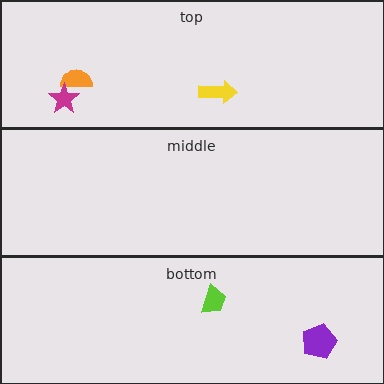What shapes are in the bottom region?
The lime trapezoid, the purple pentagon.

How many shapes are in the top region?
3.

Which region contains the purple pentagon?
The bottom region.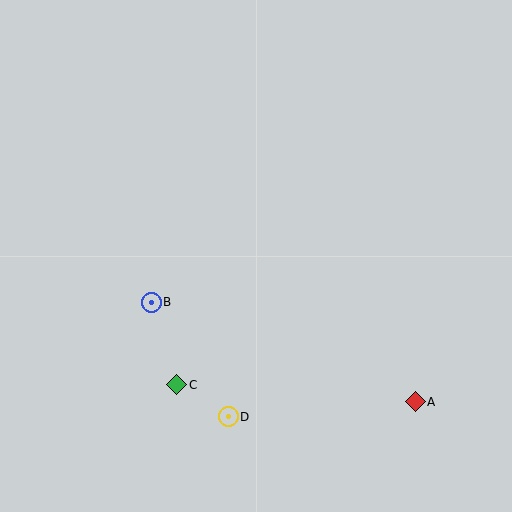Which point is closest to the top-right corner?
Point A is closest to the top-right corner.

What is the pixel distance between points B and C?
The distance between B and C is 86 pixels.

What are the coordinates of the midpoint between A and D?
The midpoint between A and D is at (322, 409).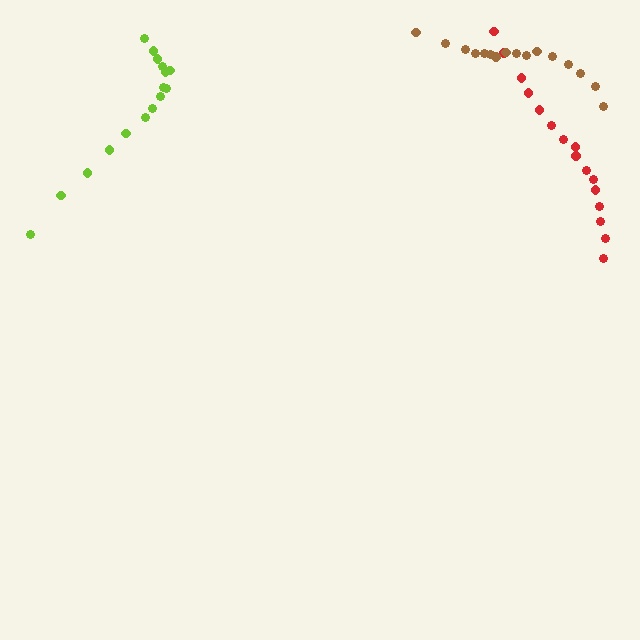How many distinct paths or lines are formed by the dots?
There are 3 distinct paths.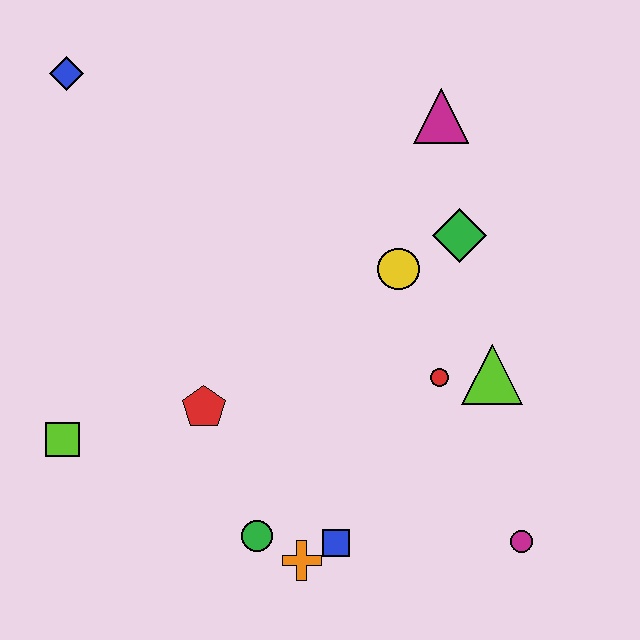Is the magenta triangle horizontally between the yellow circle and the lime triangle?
Yes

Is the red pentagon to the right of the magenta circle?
No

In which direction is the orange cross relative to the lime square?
The orange cross is to the right of the lime square.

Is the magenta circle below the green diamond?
Yes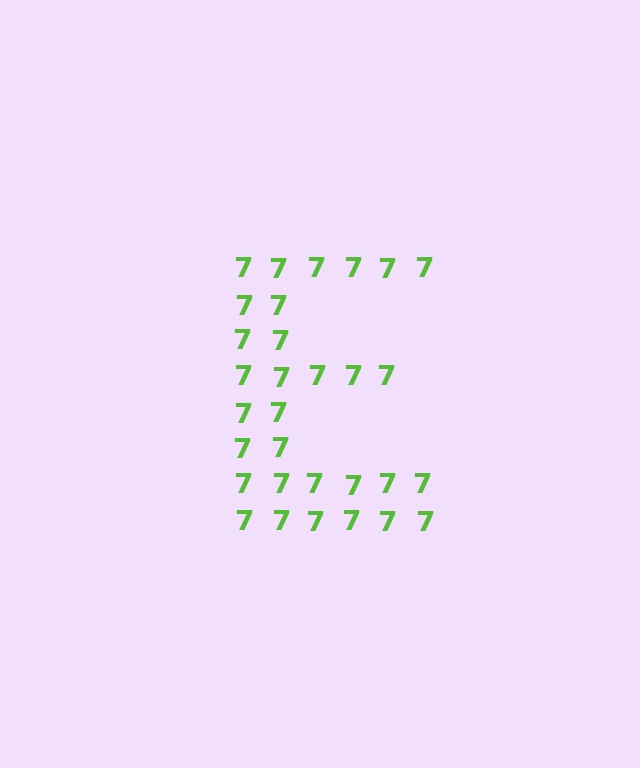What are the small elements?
The small elements are digit 7's.